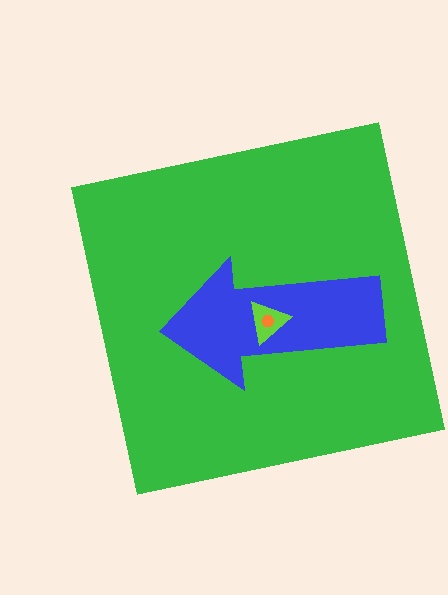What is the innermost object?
The orange hexagon.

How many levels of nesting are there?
4.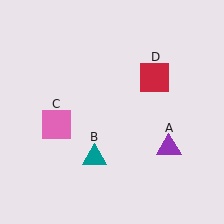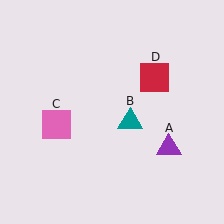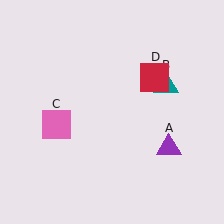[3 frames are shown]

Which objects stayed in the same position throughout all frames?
Purple triangle (object A) and pink square (object C) and red square (object D) remained stationary.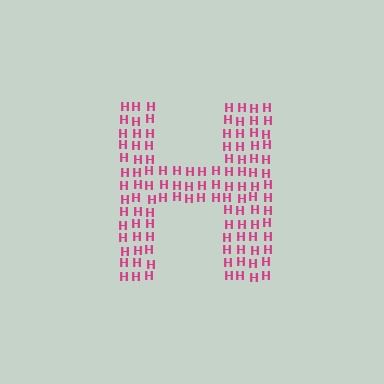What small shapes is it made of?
It is made of small letter H's.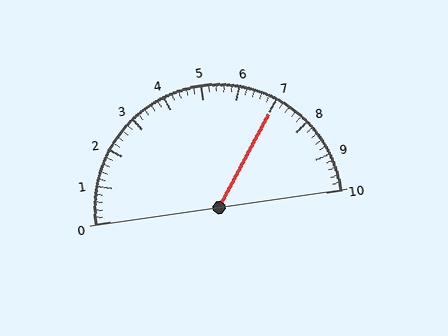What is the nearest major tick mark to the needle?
The nearest major tick mark is 7.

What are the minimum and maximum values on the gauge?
The gauge ranges from 0 to 10.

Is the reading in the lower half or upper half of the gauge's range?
The reading is in the upper half of the range (0 to 10).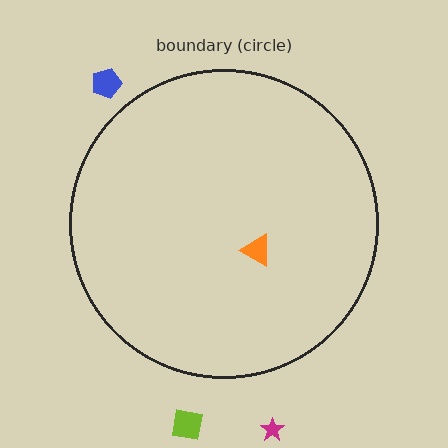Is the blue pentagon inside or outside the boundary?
Outside.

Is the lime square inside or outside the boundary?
Outside.